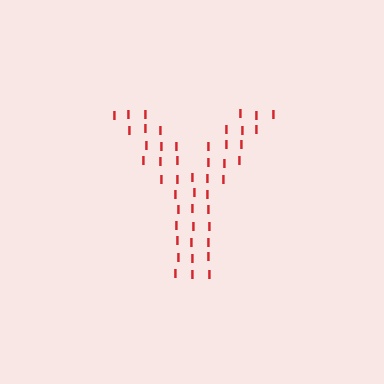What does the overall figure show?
The overall figure shows the letter Y.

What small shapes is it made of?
It is made of small letter I's.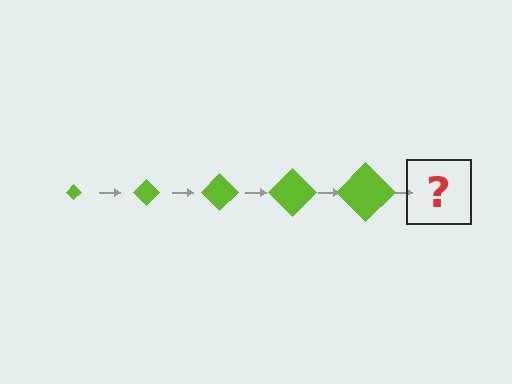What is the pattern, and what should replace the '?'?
The pattern is that the diamond gets progressively larger each step. The '?' should be a lime diamond, larger than the previous one.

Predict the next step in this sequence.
The next step is a lime diamond, larger than the previous one.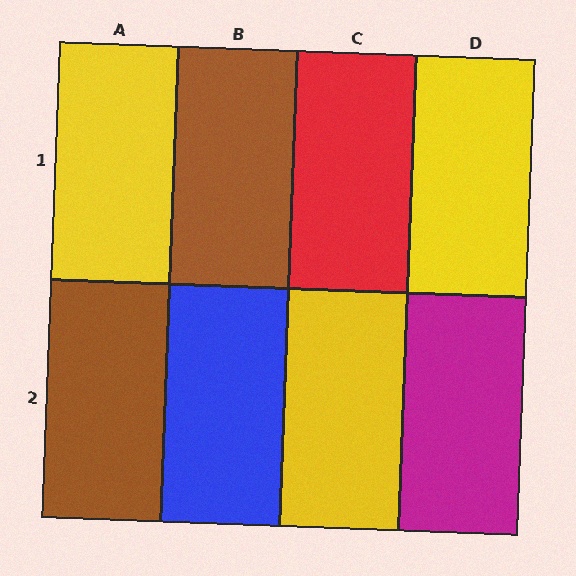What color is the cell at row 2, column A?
Brown.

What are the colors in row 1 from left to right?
Yellow, brown, red, yellow.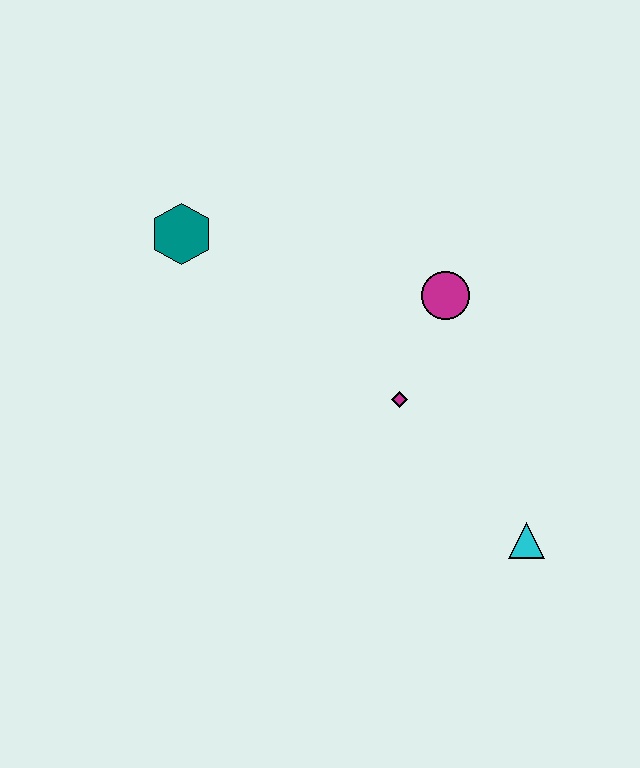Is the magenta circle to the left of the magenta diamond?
No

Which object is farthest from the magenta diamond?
The teal hexagon is farthest from the magenta diamond.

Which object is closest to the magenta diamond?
The magenta circle is closest to the magenta diamond.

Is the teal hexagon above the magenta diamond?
Yes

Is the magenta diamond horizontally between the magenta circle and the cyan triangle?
No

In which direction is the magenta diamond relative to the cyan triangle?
The magenta diamond is above the cyan triangle.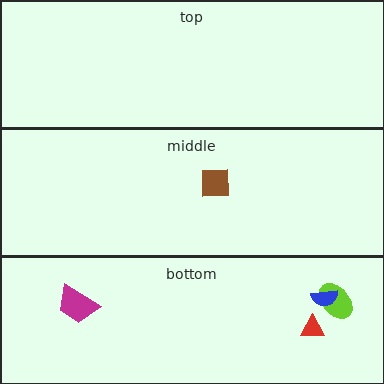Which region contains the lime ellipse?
The bottom region.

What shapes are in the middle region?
The brown square.